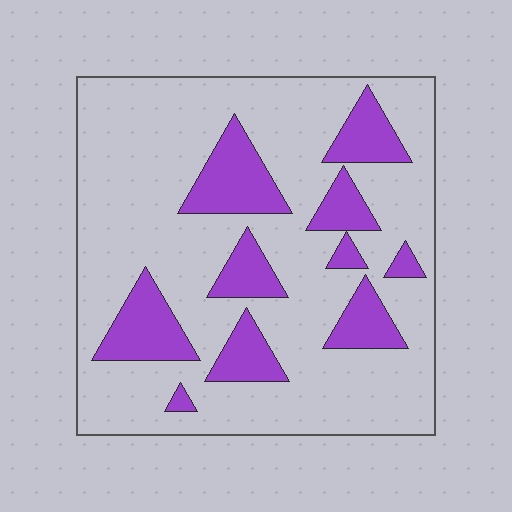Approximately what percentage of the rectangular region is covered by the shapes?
Approximately 25%.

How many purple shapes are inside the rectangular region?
10.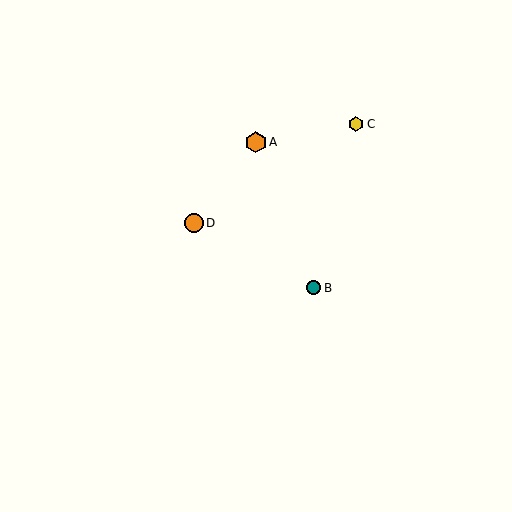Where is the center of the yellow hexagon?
The center of the yellow hexagon is at (356, 124).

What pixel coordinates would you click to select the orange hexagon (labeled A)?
Click at (256, 142) to select the orange hexagon A.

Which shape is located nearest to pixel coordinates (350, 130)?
The yellow hexagon (labeled C) at (356, 124) is nearest to that location.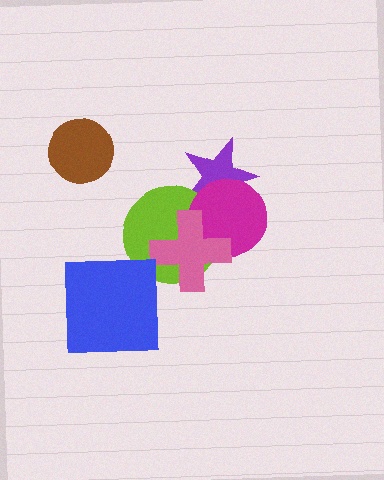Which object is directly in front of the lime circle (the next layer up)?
The magenta circle is directly in front of the lime circle.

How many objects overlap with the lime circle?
3 objects overlap with the lime circle.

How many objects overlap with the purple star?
2 objects overlap with the purple star.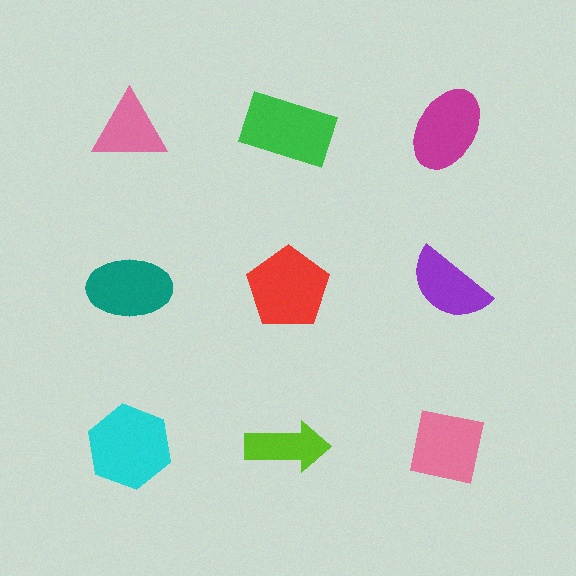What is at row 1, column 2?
A green rectangle.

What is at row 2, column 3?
A purple semicircle.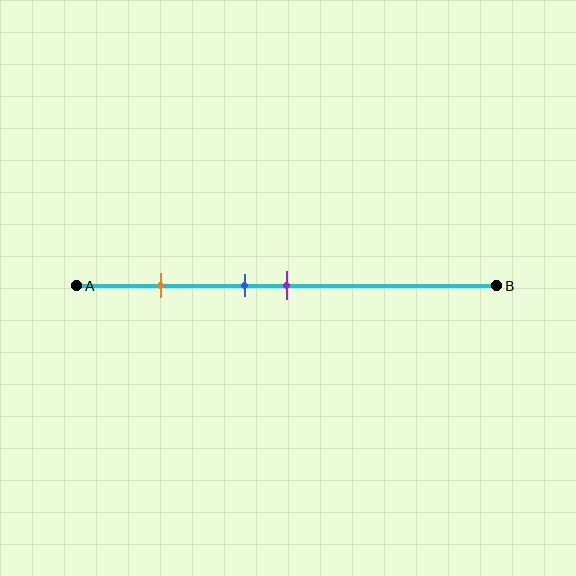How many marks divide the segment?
There are 3 marks dividing the segment.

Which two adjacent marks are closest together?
The blue and purple marks are the closest adjacent pair.